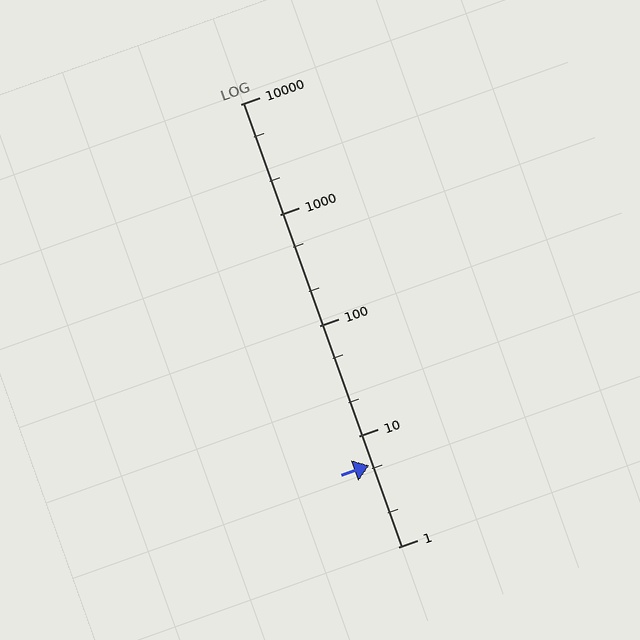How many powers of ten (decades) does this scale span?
The scale spans 4 decades, from 1 to 10000.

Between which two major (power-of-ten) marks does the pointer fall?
The pointer is between 1 and 10.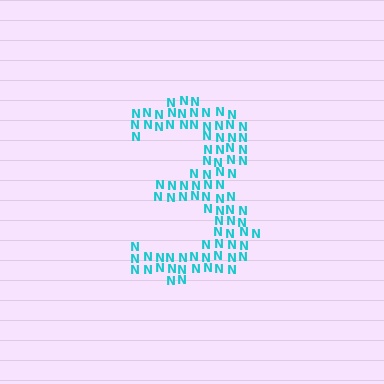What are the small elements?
The small elements are letter N's.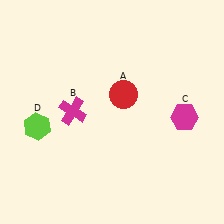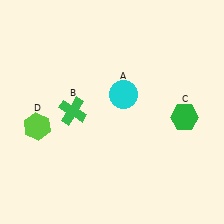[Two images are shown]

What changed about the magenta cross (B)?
In Image 1, B is magenta. In Image 2, it changed to green.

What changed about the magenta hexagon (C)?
In Image 1, C is magenta. In Image 2, it changed to green.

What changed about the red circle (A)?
In Image 1, A is red. In Image 2, it changed to cyan.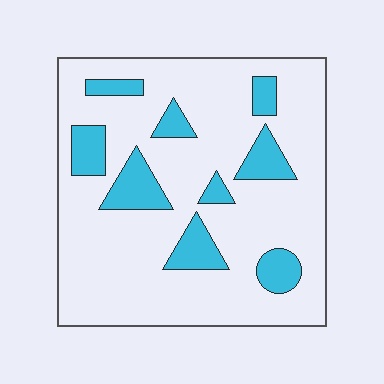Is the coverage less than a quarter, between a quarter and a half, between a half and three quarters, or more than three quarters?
Less than a quarter.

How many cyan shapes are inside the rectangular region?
9.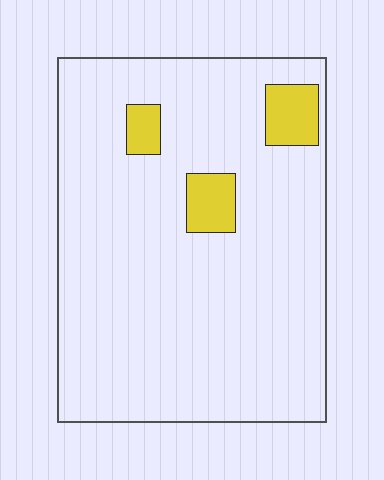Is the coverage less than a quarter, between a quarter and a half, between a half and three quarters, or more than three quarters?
Less than a quarter.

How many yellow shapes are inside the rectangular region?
3.